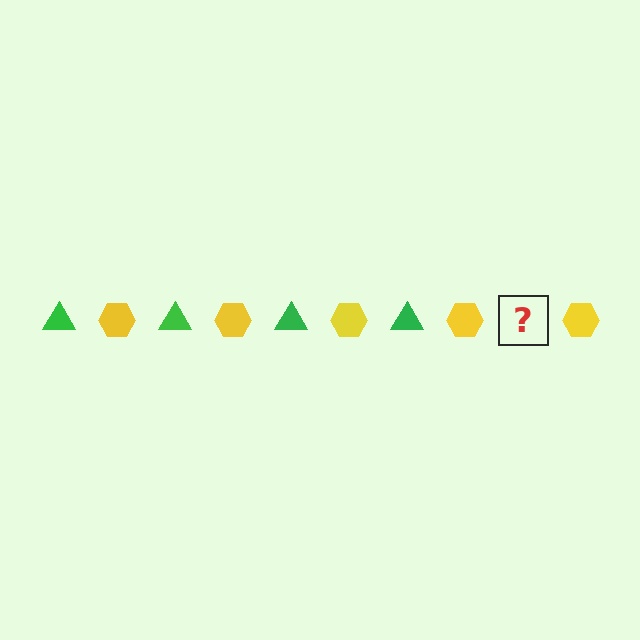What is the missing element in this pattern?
The missing element is a green triangle.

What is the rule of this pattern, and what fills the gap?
The rule is that the pattern alternates between green triangle and yellow hexagon. The gap should be filled with a green triangle.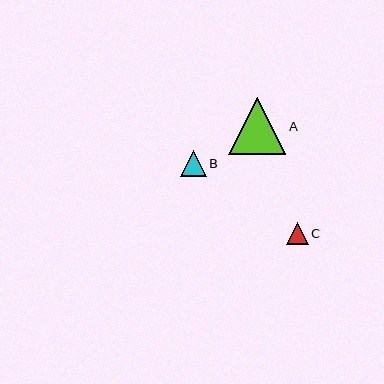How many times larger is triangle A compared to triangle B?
Triangle A is approximately 2.2 times the size of triangle B.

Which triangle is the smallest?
Triangle C is the smallest with a size of approximately 21 pixels.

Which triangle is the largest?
Triangle A is the largest with a size of approximately 57 pixels.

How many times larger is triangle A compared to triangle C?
Triangle A is approximately 2.7 times the size of triangle C.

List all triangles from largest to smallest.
From largest to smallest: A, B, C.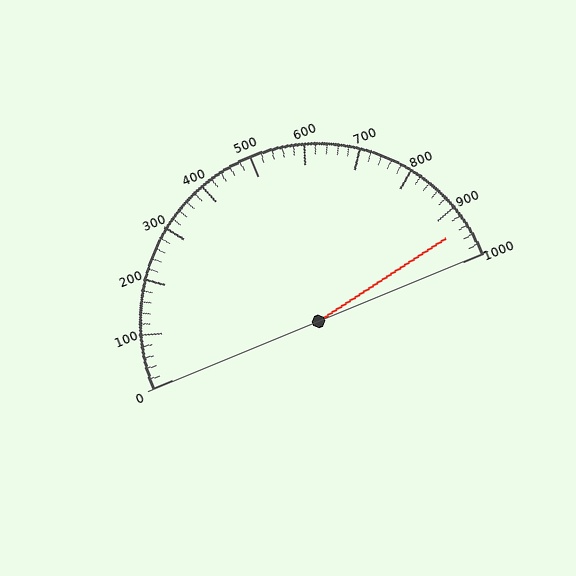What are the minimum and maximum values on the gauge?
The gauge ranges from 0 to 1000.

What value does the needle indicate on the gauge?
The needle indicates approximately 940.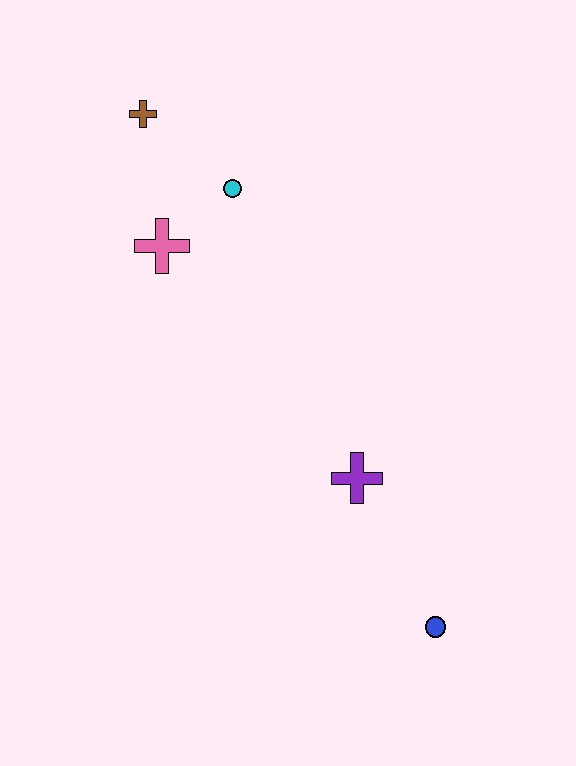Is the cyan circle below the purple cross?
No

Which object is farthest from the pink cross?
The blue circle is farthest from the pink cross.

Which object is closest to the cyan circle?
The pink cross is closest to the cyan circle.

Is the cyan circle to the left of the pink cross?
No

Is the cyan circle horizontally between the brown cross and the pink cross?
No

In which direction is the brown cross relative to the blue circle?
The brown cross is above the blue circle.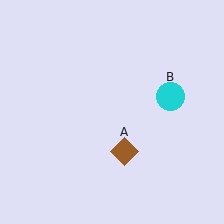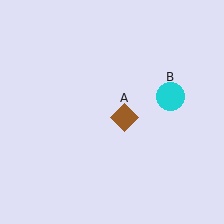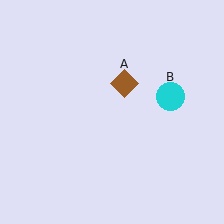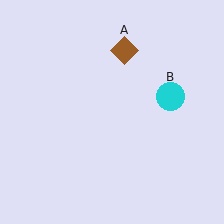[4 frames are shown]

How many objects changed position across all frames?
1 object changed position: brown diamond (object A).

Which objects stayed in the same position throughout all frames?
Cyan circle (object B) remained stationary.